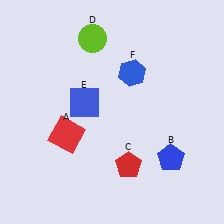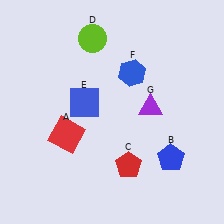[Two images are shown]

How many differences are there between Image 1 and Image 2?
There is 1 difference between the two images.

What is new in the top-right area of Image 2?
A purple triangle (G) was added in the top-right area of Image 2.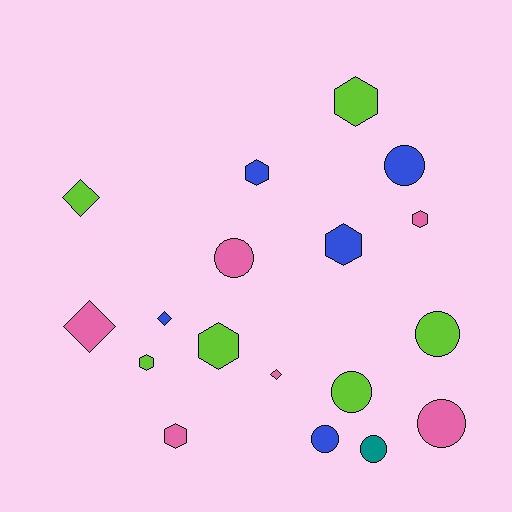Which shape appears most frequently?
Circle, with 7 objects.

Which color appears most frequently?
Pink, with 6 objects.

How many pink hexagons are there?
There are 2 pink hexagons.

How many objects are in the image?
There are 18 objects.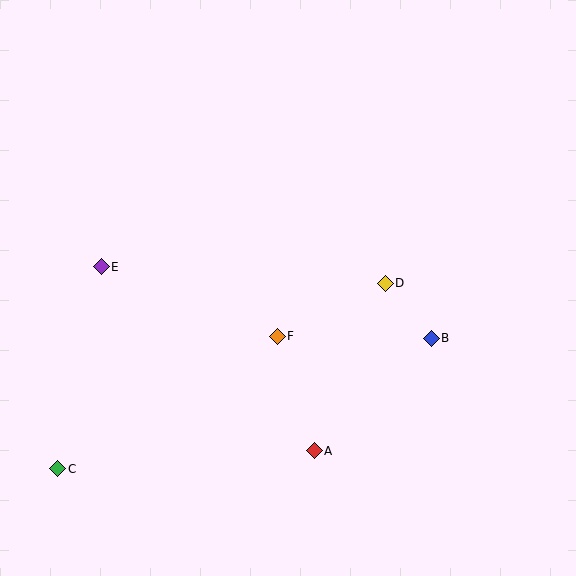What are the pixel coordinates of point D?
Point D is at (385, 283).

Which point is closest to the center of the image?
Point F at (277, 336) is closest to the center.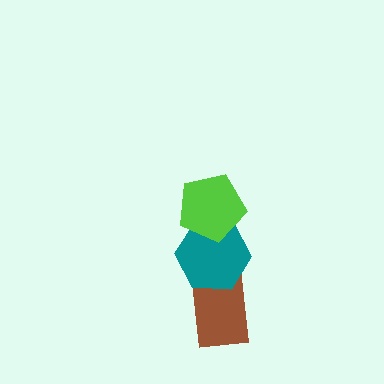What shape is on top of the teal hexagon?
The lime pentagon is on top of the teal hexagon.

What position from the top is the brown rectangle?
The brown rectangle is 3rd from the top.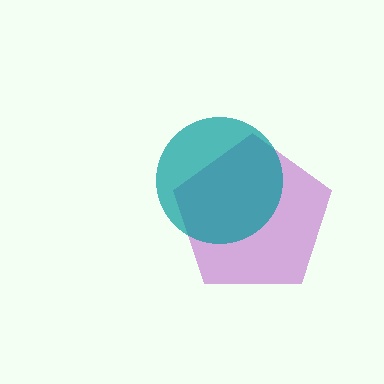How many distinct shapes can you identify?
There are 2 distinct shapes: a purple pentagon, a teal circle.